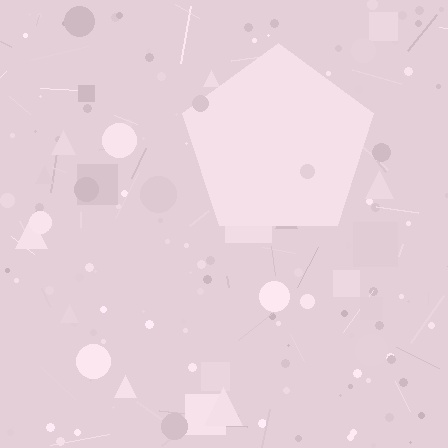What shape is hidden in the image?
A pentagon is hidden in the image.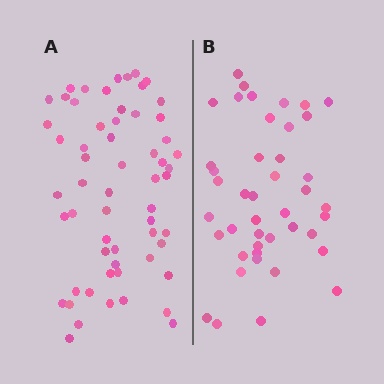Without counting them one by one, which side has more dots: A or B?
Region A (the left region) has more dots.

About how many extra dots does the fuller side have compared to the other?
Region A has approximately 15 more dots than region B.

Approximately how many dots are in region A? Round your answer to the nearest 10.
About 60 dots. (The exact count is 59, which rounds to 60.)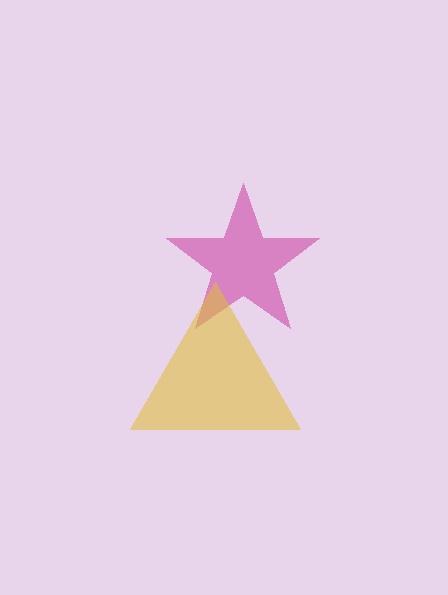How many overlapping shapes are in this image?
There are 2 overlapping shapes in the image.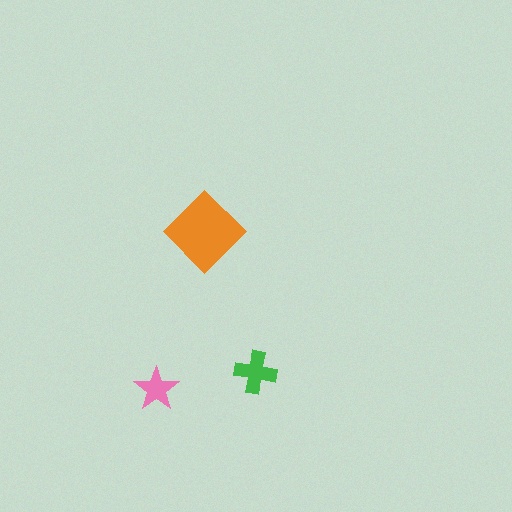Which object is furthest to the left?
The pink star is leftmost.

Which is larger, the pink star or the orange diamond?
The orange diamond.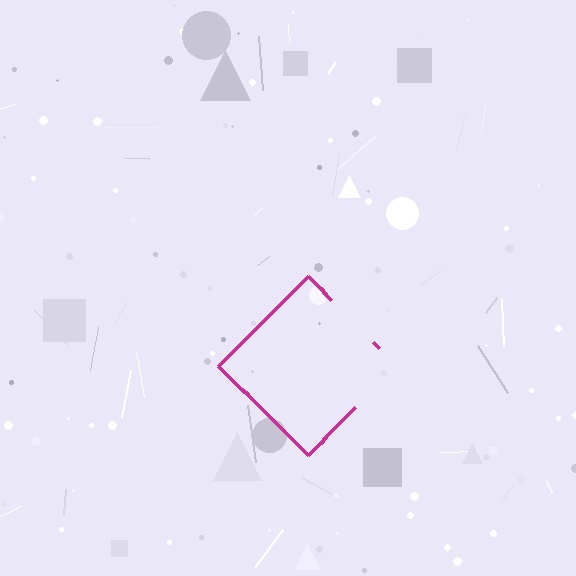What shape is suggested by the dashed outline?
The dashed outline suggests a diamond.